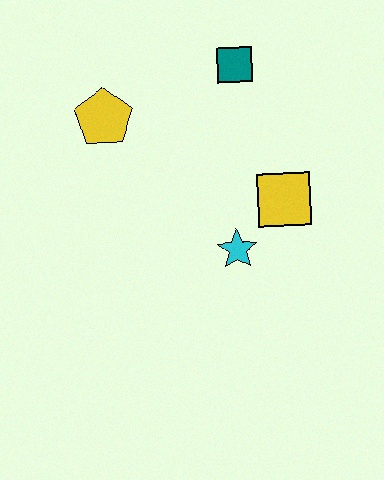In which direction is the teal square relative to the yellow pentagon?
The teal square is to the right of the yellow pentagon.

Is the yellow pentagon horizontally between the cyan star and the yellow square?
No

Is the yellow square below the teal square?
Yes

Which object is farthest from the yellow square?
The yellow pentagon is farthest from the yellow square.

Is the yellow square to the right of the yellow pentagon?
Yes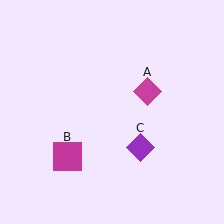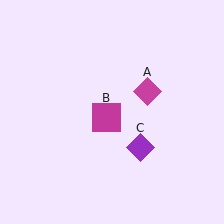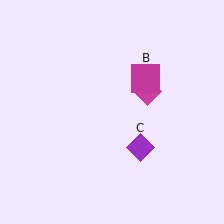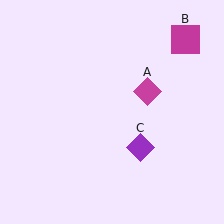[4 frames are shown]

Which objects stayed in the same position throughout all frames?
Magenta diamond (object A) and purple diamond (object C) remained stationary.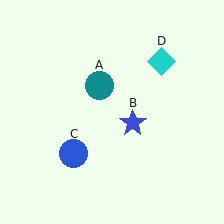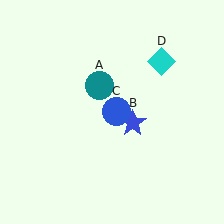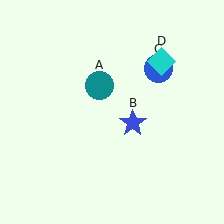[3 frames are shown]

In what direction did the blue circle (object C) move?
The blue circle (object C) moved up and to the right.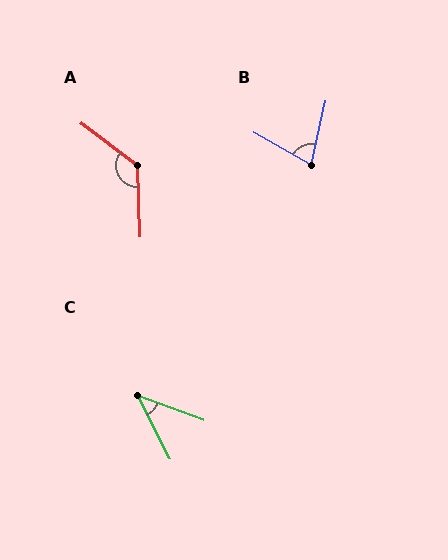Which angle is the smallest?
C, at approximately 43 degrees.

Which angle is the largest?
A, at approximately 129 degrees.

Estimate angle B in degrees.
Approximately 73 degrees.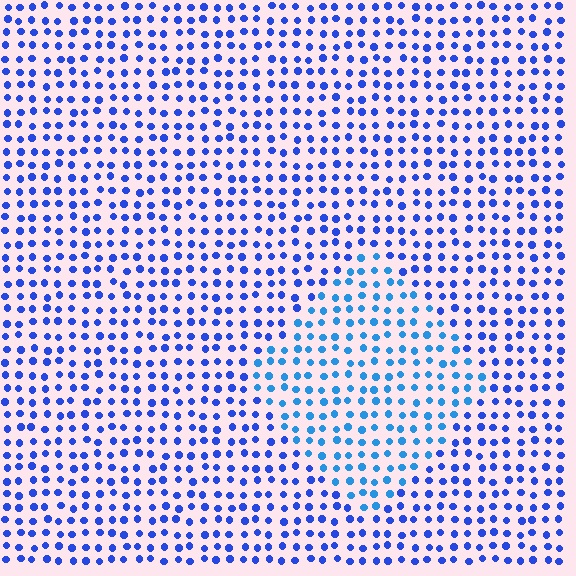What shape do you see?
I see a diamond.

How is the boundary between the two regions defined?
The boundary is defined purely by a slight shift in hue (about 25 degrees). Spacing, size, and orientation are identical on both sides.